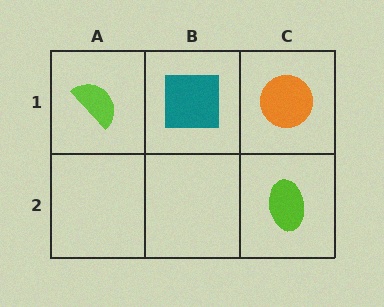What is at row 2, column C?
A lime ellipse.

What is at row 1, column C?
An orange circle.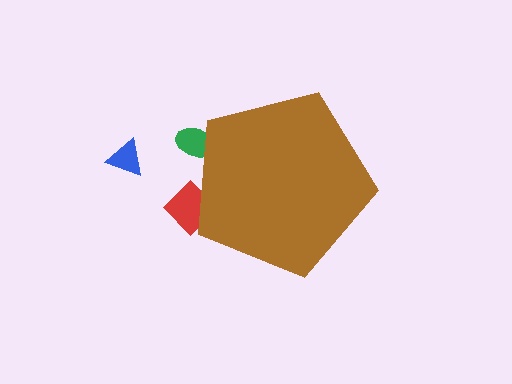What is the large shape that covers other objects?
A brown pentagon.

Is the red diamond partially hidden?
Yes, the red diamond is partially hidden behind the brown pentagon.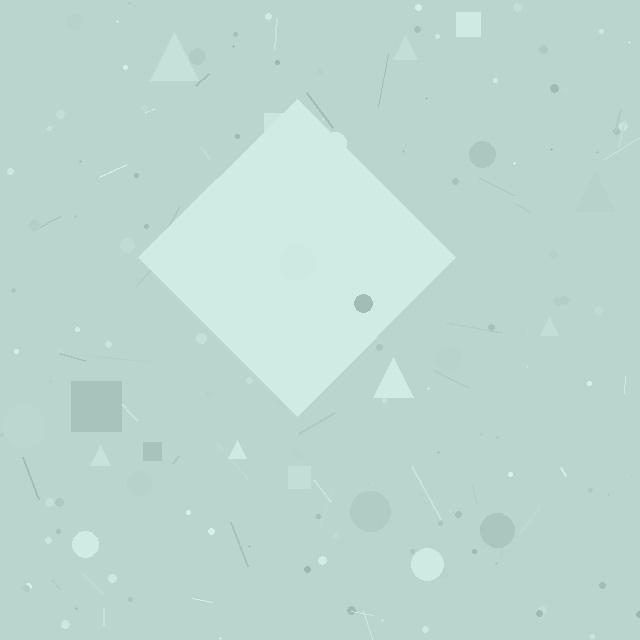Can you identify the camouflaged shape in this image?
The camouflaged shape is a diamond.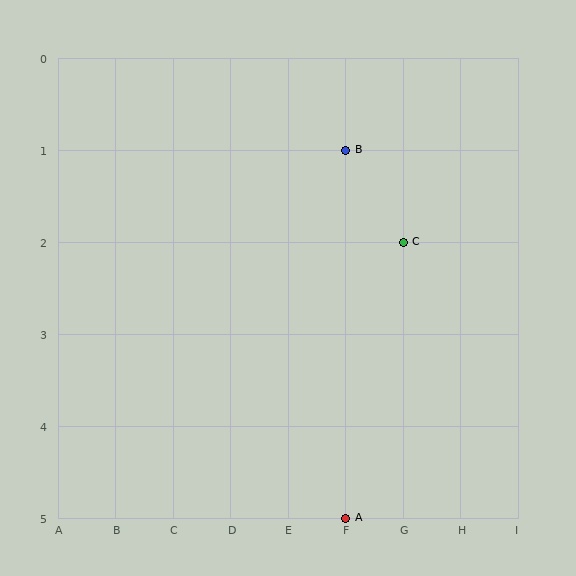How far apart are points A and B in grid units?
Points A and B are 4 rows apart.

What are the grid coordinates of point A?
Point A is at grid coordinates (F, 5).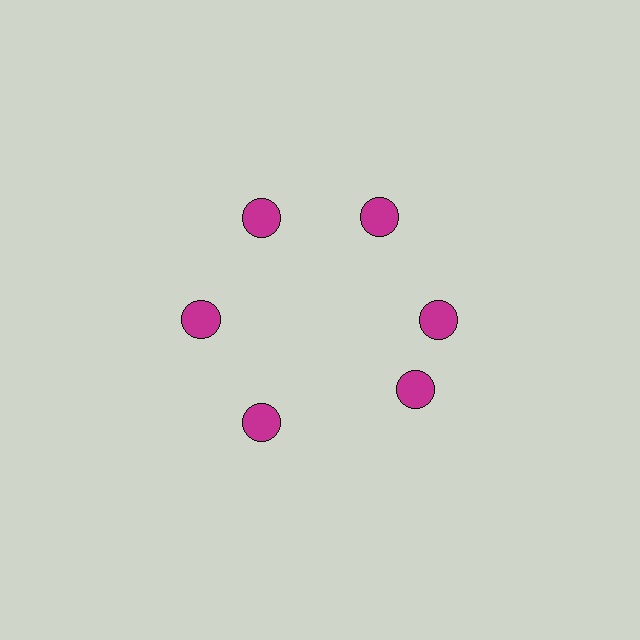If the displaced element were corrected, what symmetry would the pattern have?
It would have 6-fold rotational symmetry — the pattern would map onto itself every 60 degrees.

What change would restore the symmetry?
The symmetry would be restored by rotating it back into even spacing with its neighbors so that all 6 circles sit at equal angles and equal distance from the center.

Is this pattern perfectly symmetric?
No. The 6 magenta circles are arranged in a ring, but one element near the 5 o'clock position is rotated out of alignment along the ring, breaking the 6-fold rotational symmetry.